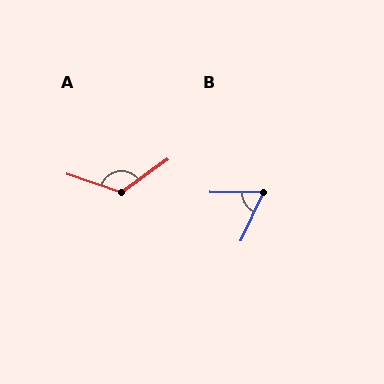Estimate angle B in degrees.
Approximately 66 degrees.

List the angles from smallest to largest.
B (66°), A (125°).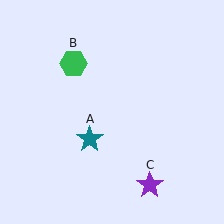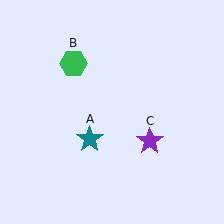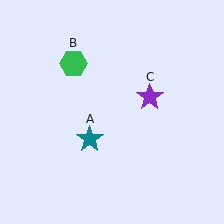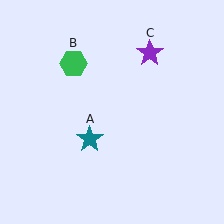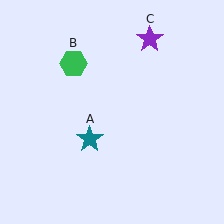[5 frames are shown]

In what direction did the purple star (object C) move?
The purple star (object C) moved up.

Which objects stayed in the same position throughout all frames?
Teal star (object A) and green hexagon (object B) remained stationary.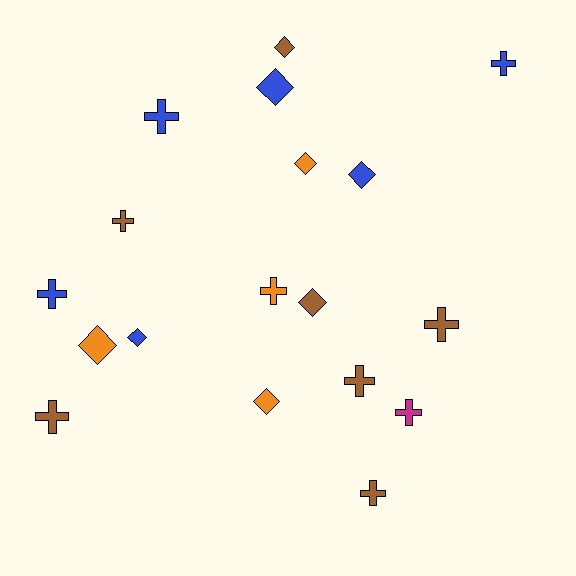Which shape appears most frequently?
Cross, with 10 objects.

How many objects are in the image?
There are 18 objects.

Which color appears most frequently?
Brown, with 7 objects.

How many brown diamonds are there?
There are 2 brown diamonds.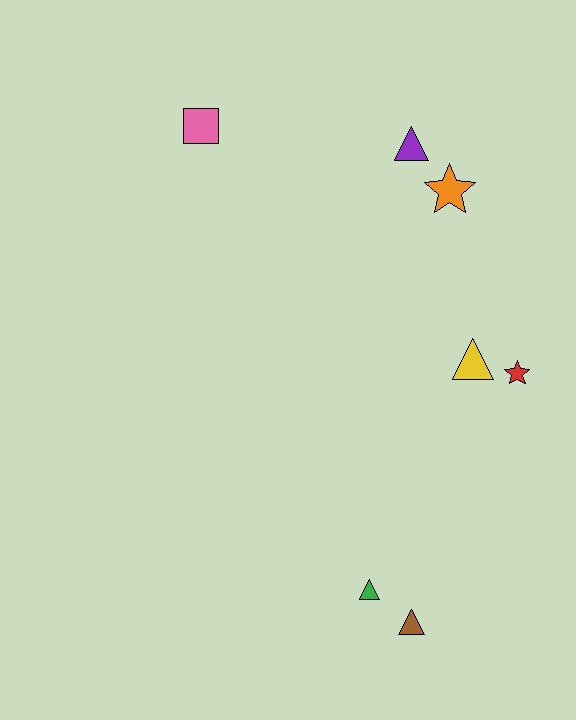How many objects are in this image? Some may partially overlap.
There are 7 objects.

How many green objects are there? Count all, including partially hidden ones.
There is 1 green object.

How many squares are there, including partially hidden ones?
There is 1 square.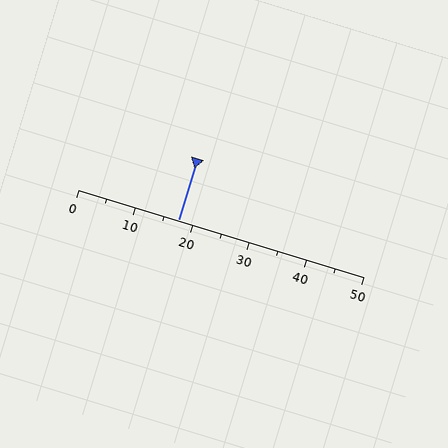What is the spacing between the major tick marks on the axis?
The major ticks are spaced 10 apart.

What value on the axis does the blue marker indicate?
The marker indicates approximately 17.5.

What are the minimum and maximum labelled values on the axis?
The axis runs from 0 to 50.